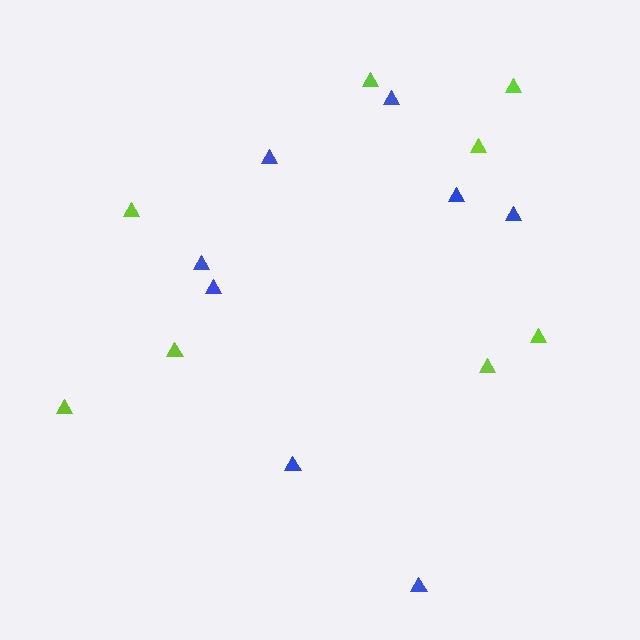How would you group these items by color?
There are 2 groups: one group of lime triangles (8) and one group of blue triangles (8).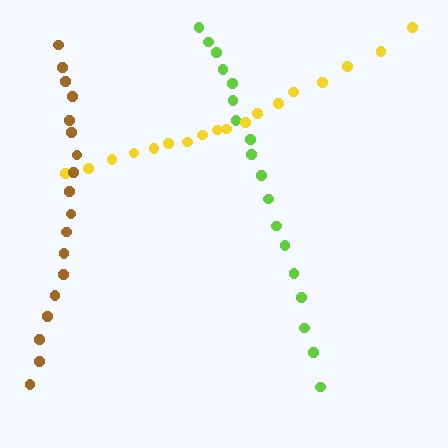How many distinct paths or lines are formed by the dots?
There are 3 distinct paths.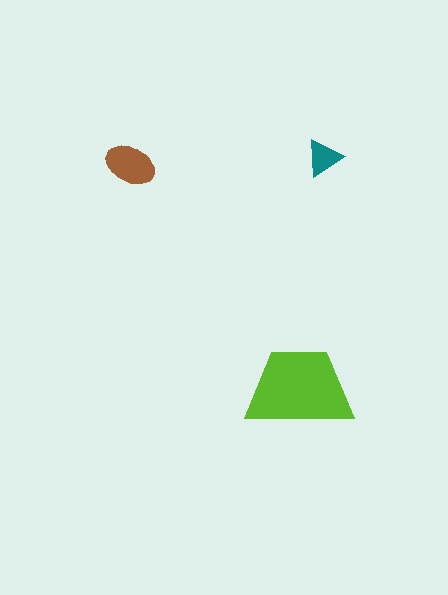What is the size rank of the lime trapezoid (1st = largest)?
1st.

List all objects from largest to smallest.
The lime trapezoid, the brown ellipse, the teal triangle.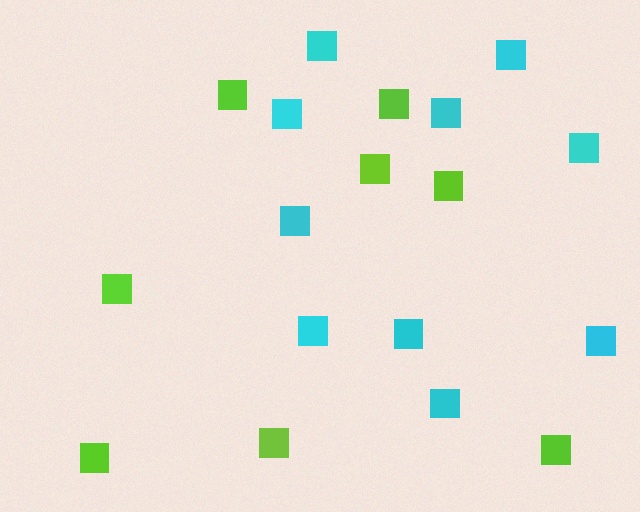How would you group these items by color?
There are 2 groups: one group of lime squares (8) and one group of cyan squares (10).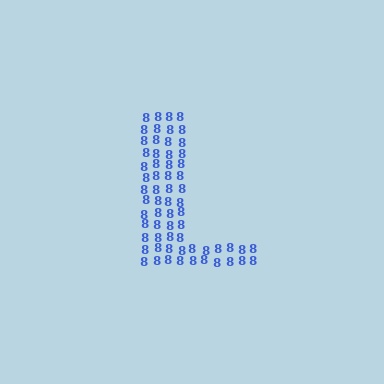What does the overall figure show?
The overall figure shows the letter L.